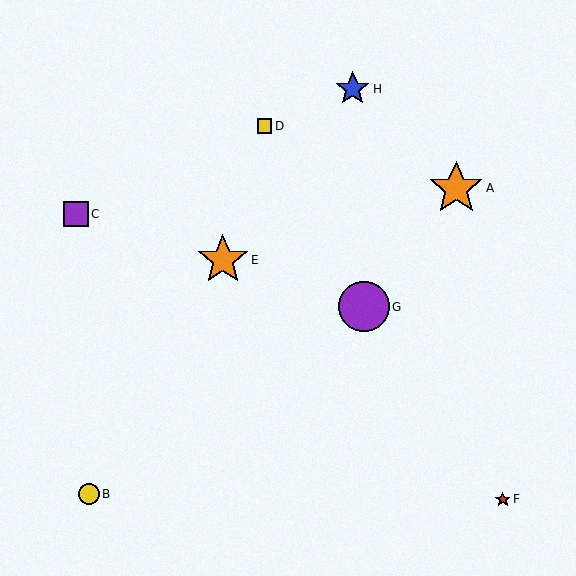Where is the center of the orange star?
The center of the orange star is at (456, 188).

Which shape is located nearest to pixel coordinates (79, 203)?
The purple square (labeled C) at (76, 214) is nearest to that location.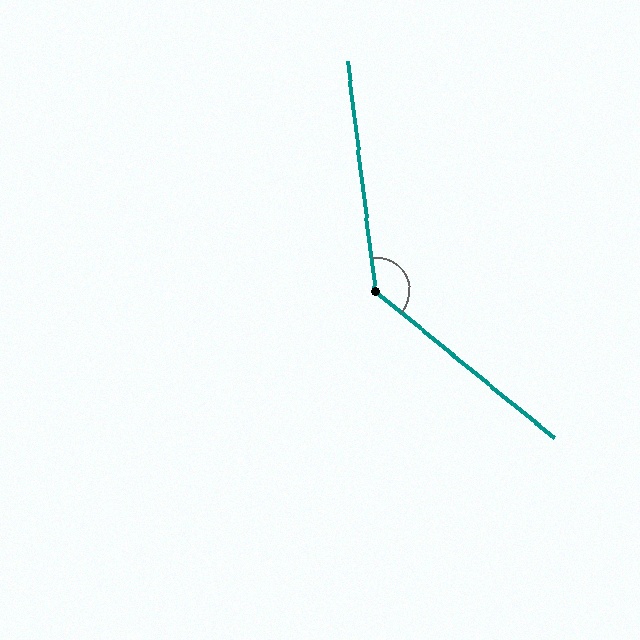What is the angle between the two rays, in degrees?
Approximately 136 degrees.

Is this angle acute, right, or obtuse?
It is obtuse.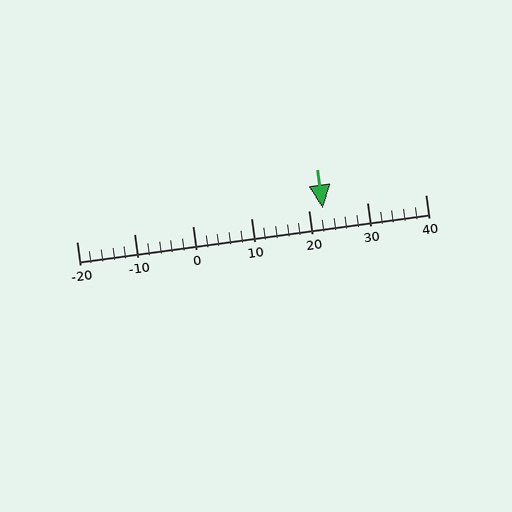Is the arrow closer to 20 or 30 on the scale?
The arrow is closer to 20.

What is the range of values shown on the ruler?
The ruler shows values from -20 to 40.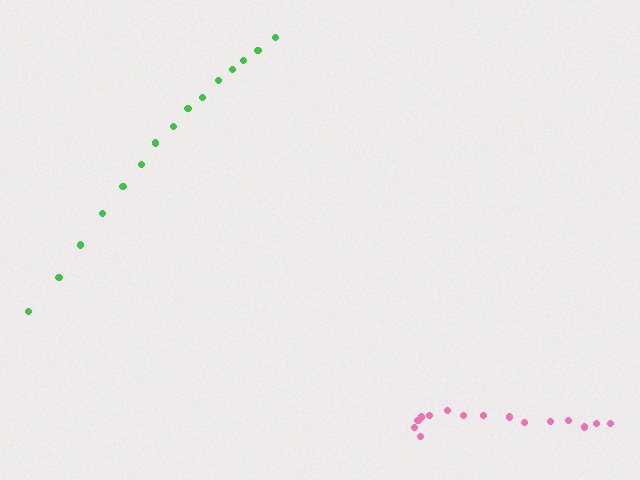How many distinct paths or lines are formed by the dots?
There are 2 distinct paths.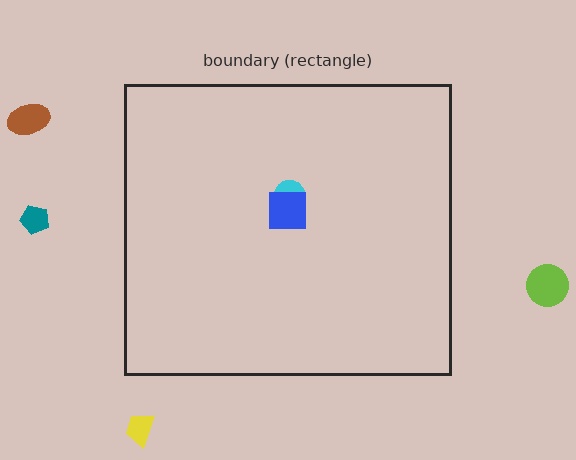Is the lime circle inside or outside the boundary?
Outside.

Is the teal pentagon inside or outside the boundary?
Outside.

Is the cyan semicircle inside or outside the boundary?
Inside.